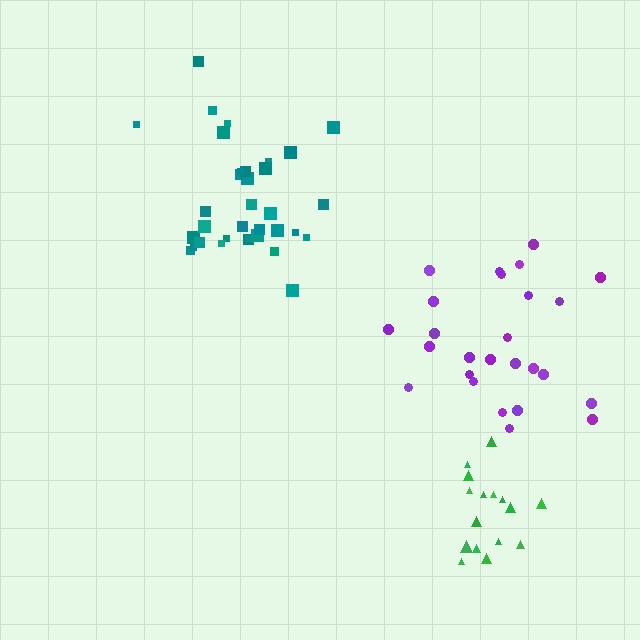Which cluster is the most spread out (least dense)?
Purple.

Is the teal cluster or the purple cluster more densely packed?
Teal.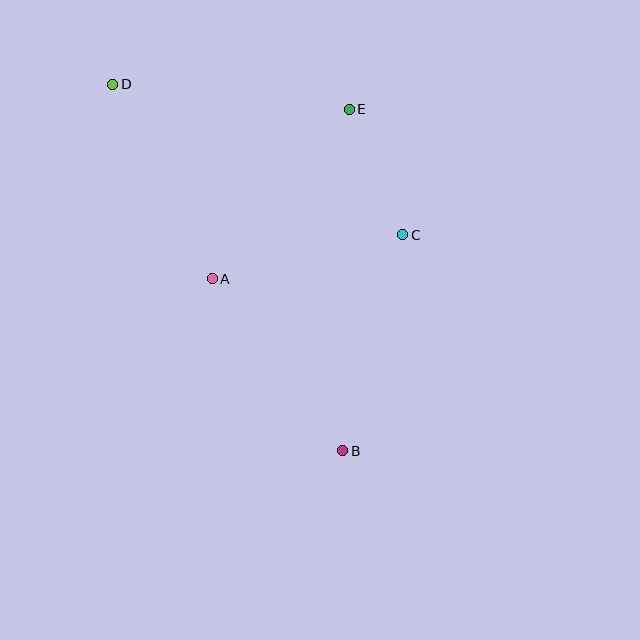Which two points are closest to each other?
Points C and E are closest to each other.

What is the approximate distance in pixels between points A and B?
The distance between A and B is approximately 216 pixels.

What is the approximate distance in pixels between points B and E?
The distance between B and E is approximately 342 pixels.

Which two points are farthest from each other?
Points B and D are farthest from each other.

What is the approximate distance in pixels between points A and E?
The distance between A and E is approximately 218 pixels.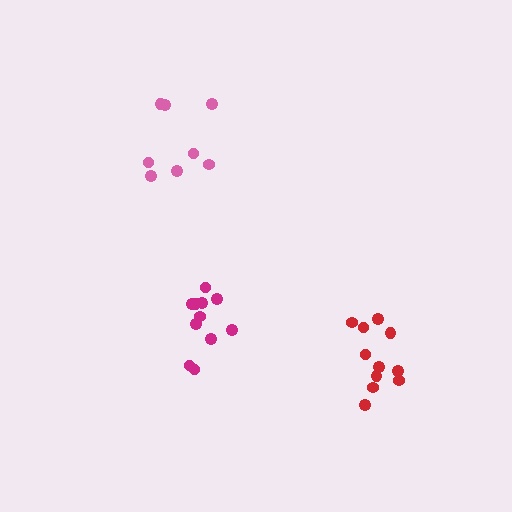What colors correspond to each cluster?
The clusters are colored: magenta, red, pink.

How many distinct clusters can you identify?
There are 3 distinct clusters.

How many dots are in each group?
Group 1: 11 dots, Group 2: 11 dots, Group 3: 8 dots (30 total).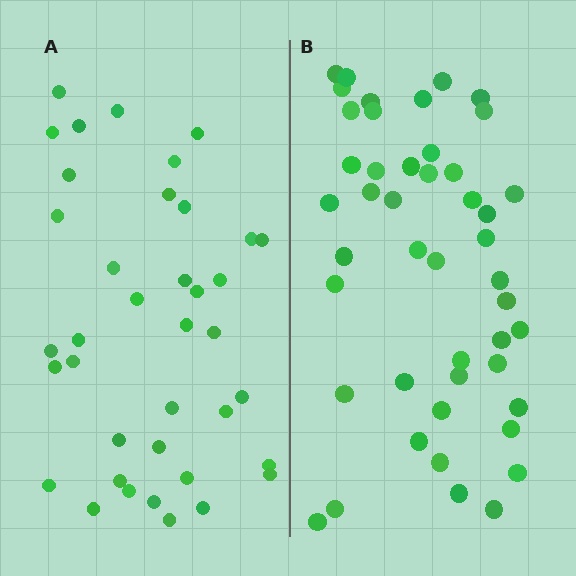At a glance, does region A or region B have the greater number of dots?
Region B (the right region) has more dots.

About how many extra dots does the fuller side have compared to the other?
Region B has roughly 8 or so more dots than region A.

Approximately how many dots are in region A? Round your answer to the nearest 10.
About 40 dots. (The exact count is 38, which rounds to 40.)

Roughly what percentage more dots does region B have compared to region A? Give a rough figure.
About 20% more.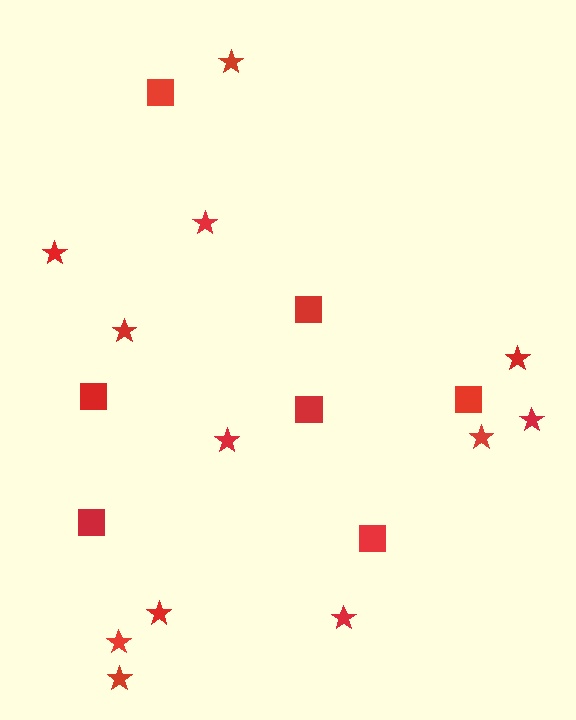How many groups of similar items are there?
There are 2 groups: one group of stars (12) and one group of squares (7).